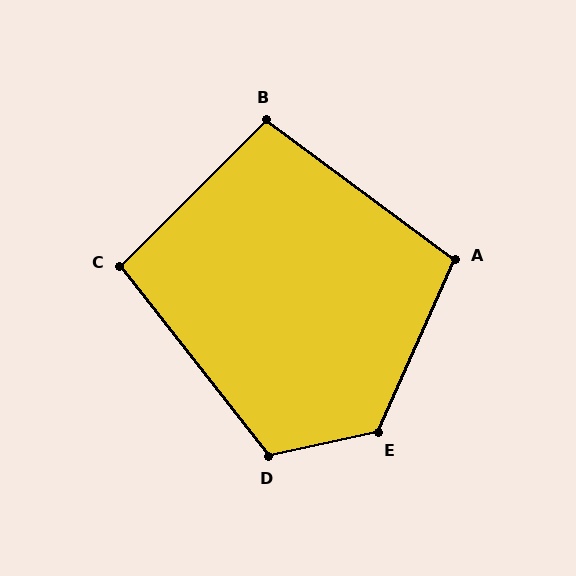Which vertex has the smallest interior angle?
C, at approximately 97 degrees.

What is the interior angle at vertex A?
Approximately 102 degrees (obtuse).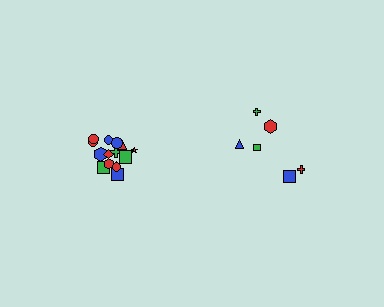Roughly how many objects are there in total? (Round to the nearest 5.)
Roughly 20 objects in total.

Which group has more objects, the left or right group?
The left group.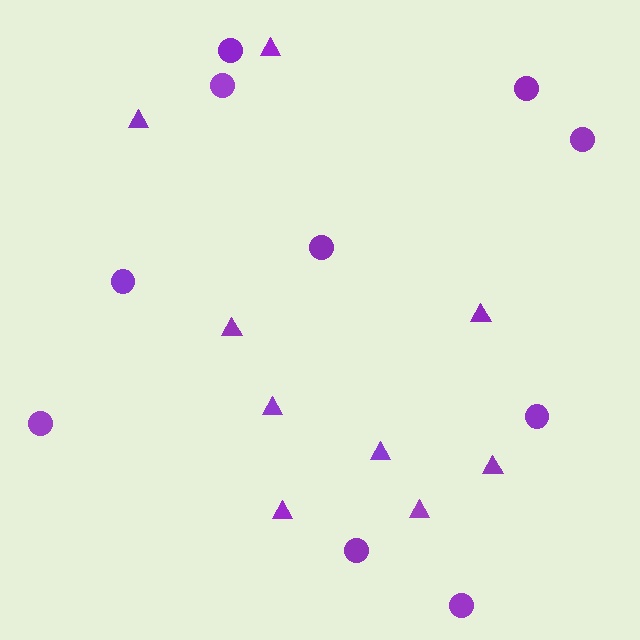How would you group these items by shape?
There are 2 groups: one group of circles (10) and one group of triangles (9).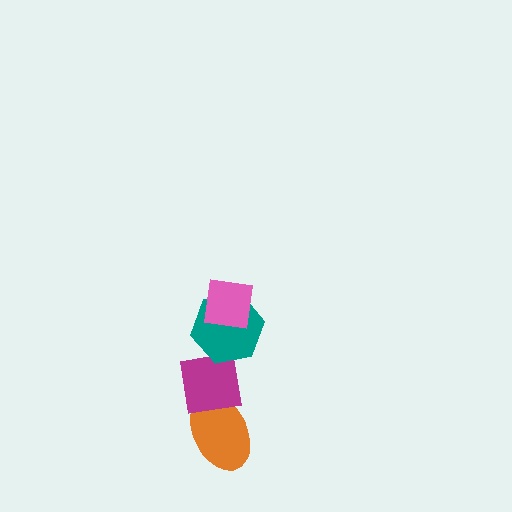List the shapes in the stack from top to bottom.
From top to bottom: the pink square, the teal hexagon, the magenta square, the orange ellipse.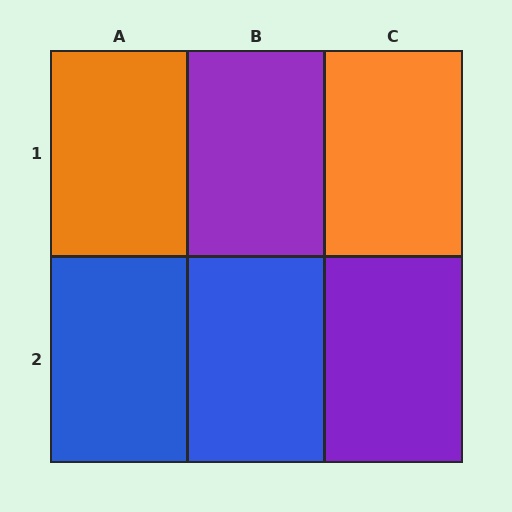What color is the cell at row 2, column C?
Purple.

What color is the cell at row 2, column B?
Blue.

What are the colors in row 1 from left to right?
Orange, purple, orange.